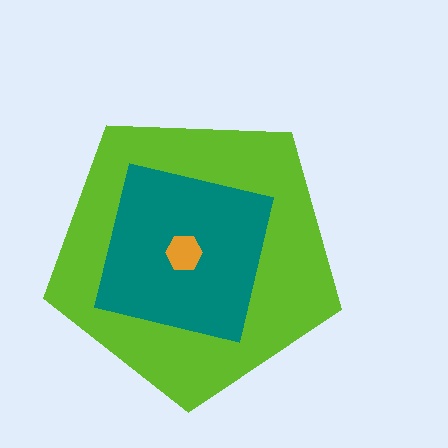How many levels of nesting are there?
3.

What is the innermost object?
The orange hexagon.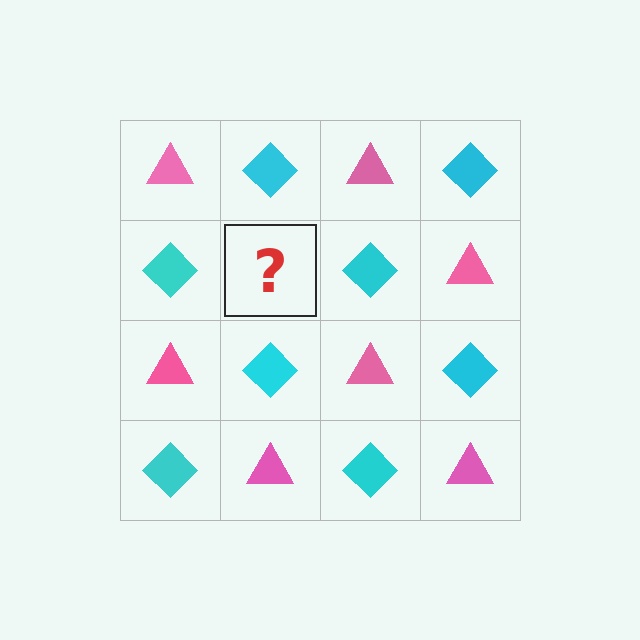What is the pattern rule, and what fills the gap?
The rule is that it alternates pink triangle and cyan diamond in a checkerboard pattern. The gap should be filled with a pink triangle.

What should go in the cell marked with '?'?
The missing cell should contain a pink triangle.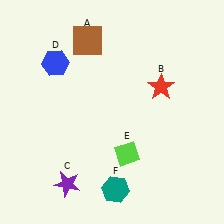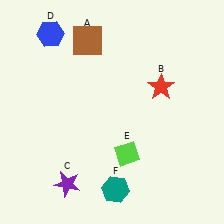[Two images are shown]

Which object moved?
The blue hexagon (D) moved up.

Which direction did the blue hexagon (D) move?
The blue hexagon (D) moved up.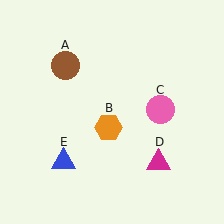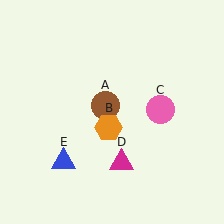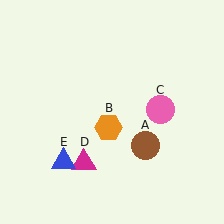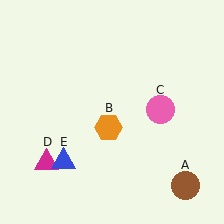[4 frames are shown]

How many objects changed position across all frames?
2 objects changed position: brown circle (object A), magenta triangle (object D).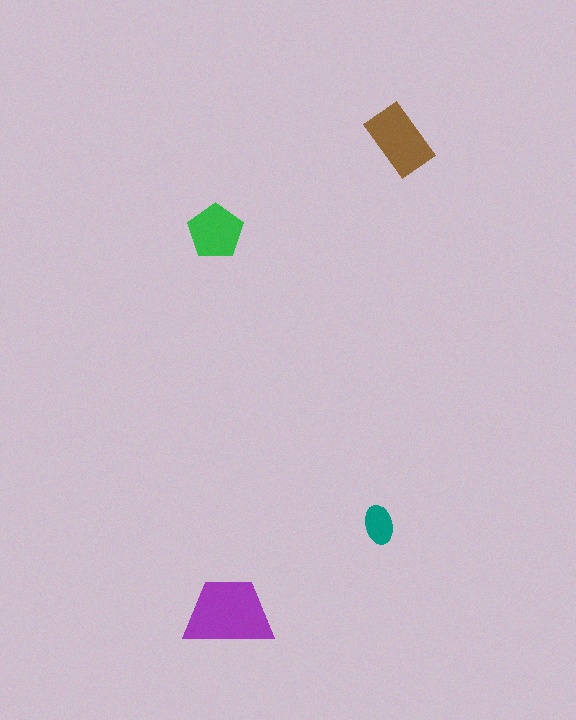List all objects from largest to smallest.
The purple trapezoid, the brown rectangle, the green pentagon, the teal ellipse.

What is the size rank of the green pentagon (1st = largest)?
3rd.